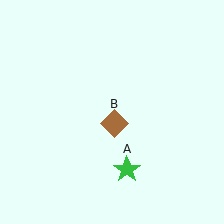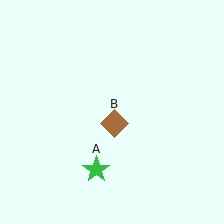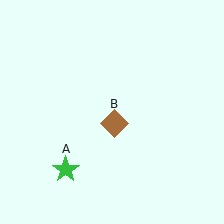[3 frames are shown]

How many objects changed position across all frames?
1 object changed position: green star (object A).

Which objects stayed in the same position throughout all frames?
Brown diamond (object B) remained stationary.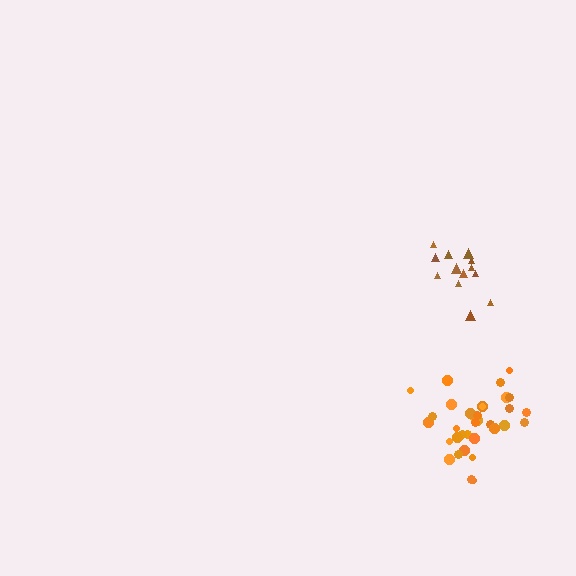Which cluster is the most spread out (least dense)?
Brown.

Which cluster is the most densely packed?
Orange.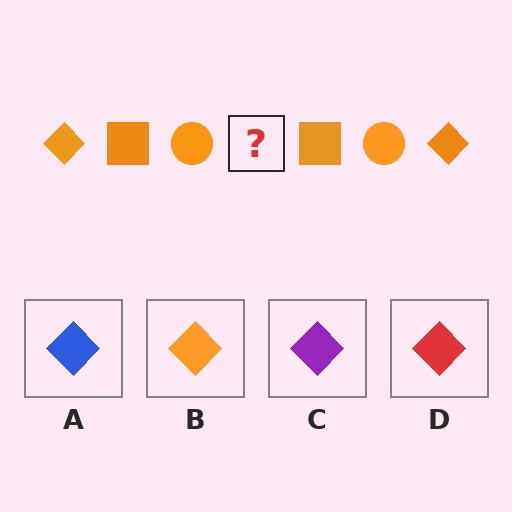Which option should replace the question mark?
Option B.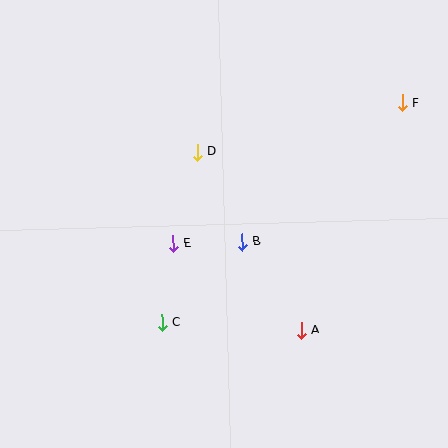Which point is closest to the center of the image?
Point B at (242, 242) is closest to the center.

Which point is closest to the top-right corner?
Point F is closest to the top-right corner.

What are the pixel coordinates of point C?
Point C is at (162, 322).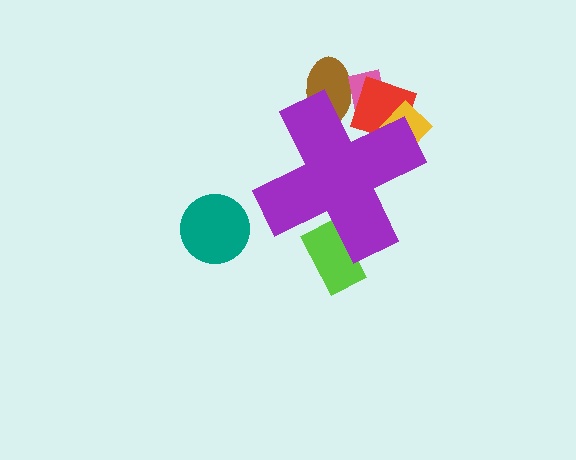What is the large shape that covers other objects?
A purple cross.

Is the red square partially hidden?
Yes, the red square is partially hidden behind the purple cross.